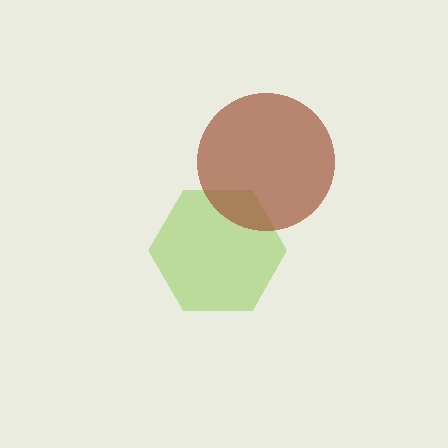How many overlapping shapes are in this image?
There are 2 overlapping shapes in the image.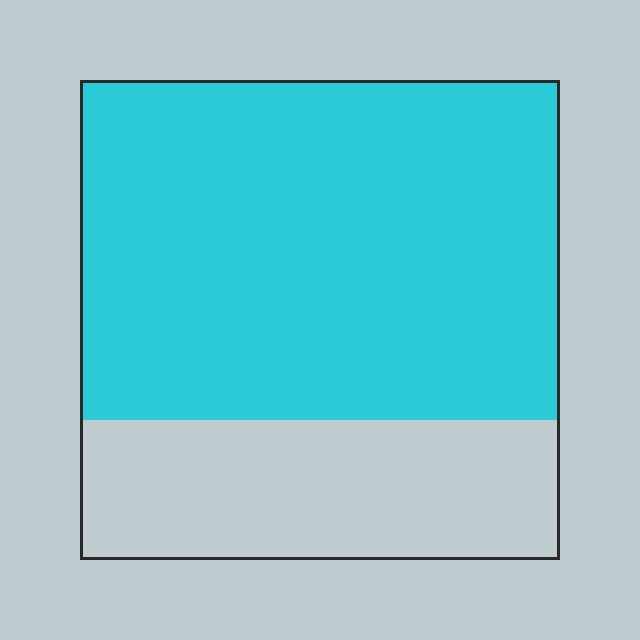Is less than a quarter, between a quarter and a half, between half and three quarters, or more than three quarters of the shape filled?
Between half and three quarters.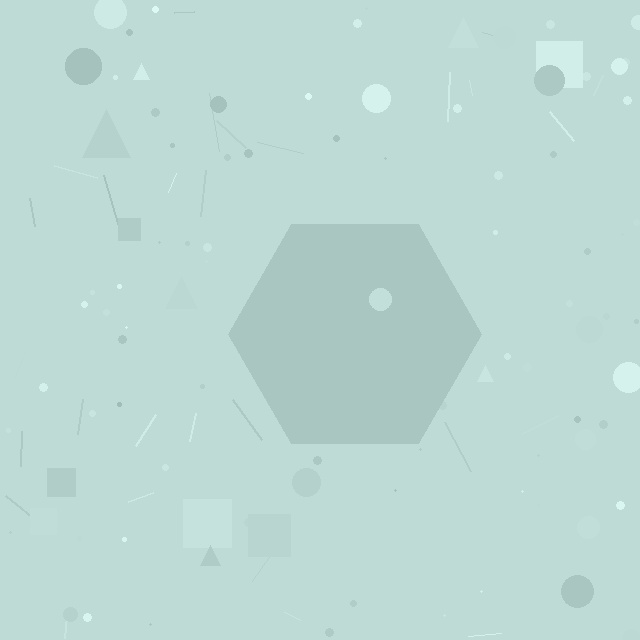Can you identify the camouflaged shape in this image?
The camouflaged shape is a hexagon.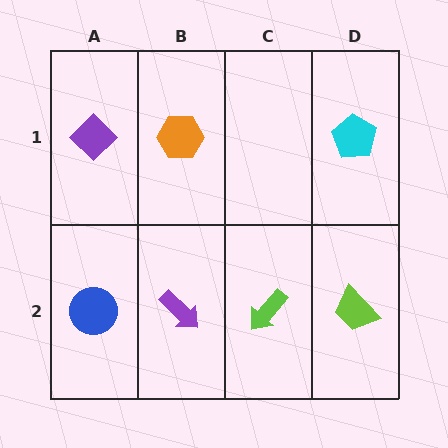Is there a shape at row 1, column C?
No, that cell is empty.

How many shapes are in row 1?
3 shapes.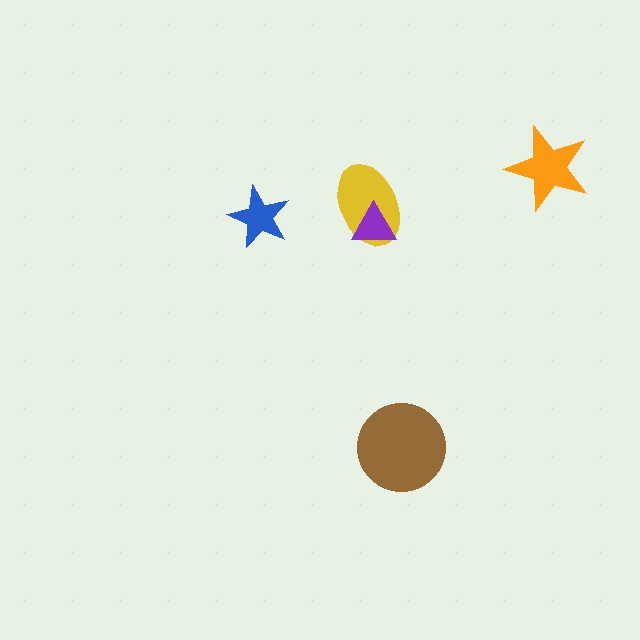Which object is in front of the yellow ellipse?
The purple triangle is in front of the yellow ellipse.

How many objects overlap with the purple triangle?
1 object overlaps with the purple triangle.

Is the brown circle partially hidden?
No, no other shape covers it.